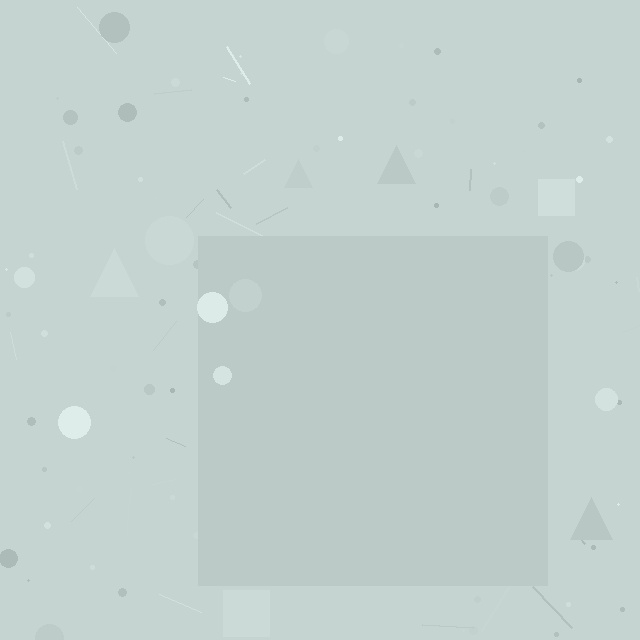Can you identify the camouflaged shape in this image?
The camouflaged shape is a square.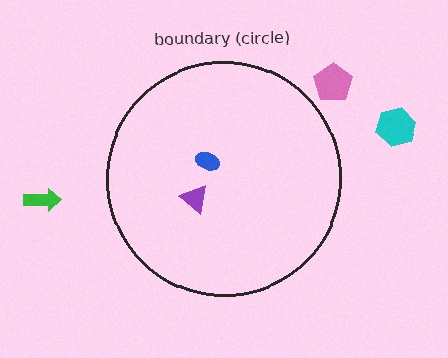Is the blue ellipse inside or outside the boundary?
Inside.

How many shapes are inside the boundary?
2 inside, 3 outside.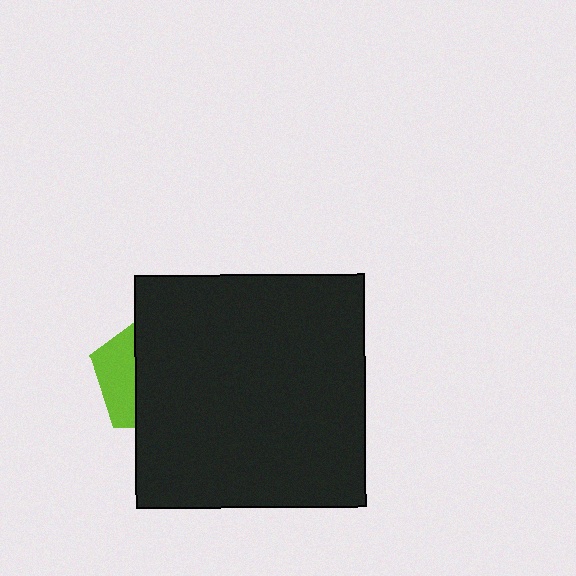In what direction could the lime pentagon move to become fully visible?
The lime pentagon could move left. That would shift it out from behind the black rectangle entirely.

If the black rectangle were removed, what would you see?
You would see the complete lime pentagon.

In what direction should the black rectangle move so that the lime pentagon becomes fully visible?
The black rectangle should move right. That is the shortest direction to clear the overlap and leave the lime pentagon fully visible.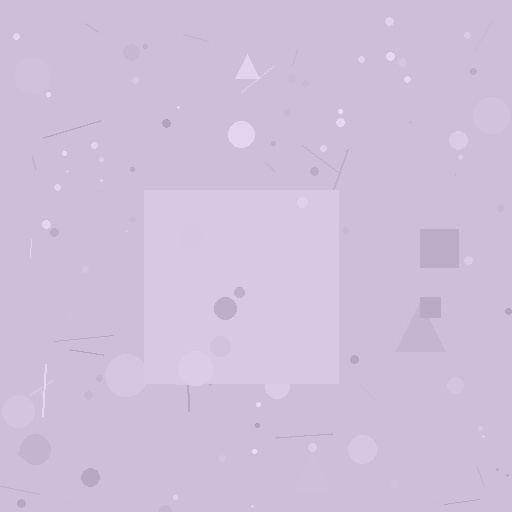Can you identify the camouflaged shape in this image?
The camouflaged shape is a square.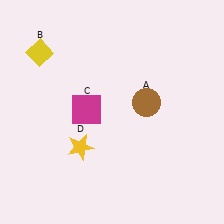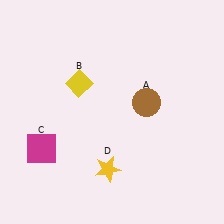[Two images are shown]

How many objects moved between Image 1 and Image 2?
3 objects moved between the two images.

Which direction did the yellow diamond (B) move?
The yellow diamond (B) moved right.